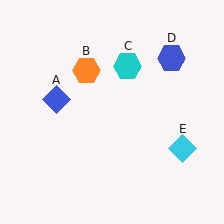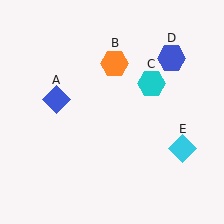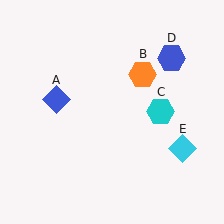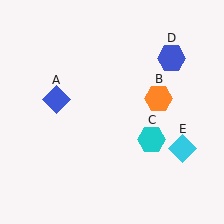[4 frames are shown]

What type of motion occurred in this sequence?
The orange hexagon (object B), cyan hexagon (object C) rotated clockwise around the center of the scene.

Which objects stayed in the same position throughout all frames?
Blue diamond (object A) and blue hexagon (object D) and cyan diamond (object E) remained stationary.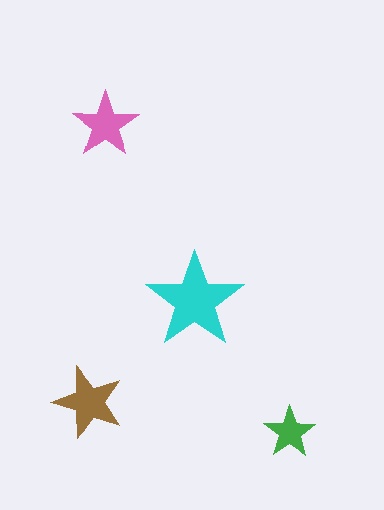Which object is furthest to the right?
The green star is rightmost.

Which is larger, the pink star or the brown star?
The brown one.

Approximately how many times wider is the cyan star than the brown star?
About 1.5 times wider.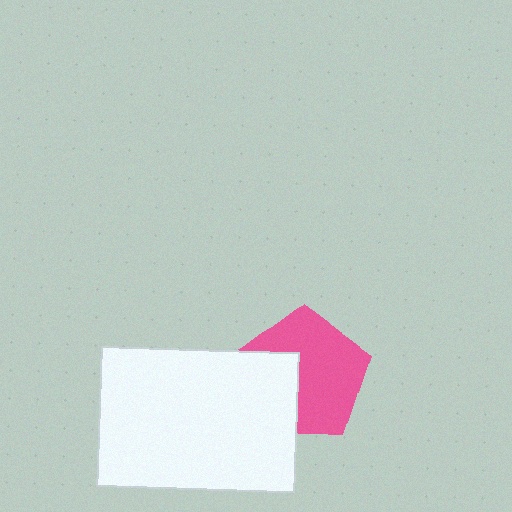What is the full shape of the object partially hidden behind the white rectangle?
The partially hidden object is a pink pentagon.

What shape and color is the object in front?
The object in front is a white rectangle.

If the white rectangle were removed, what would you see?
You would see the complete pink pentagon.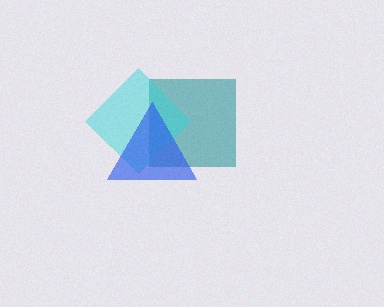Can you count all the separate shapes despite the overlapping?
Yes, there are 3 separate shapes.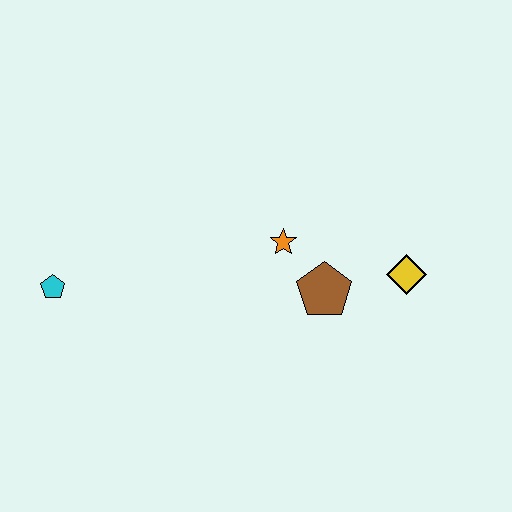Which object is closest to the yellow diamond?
The brown pentagon is closest to the yellow diamond.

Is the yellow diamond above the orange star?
No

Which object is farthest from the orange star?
The cyan pentagon is farthest from the orange star.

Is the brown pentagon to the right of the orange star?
Yes